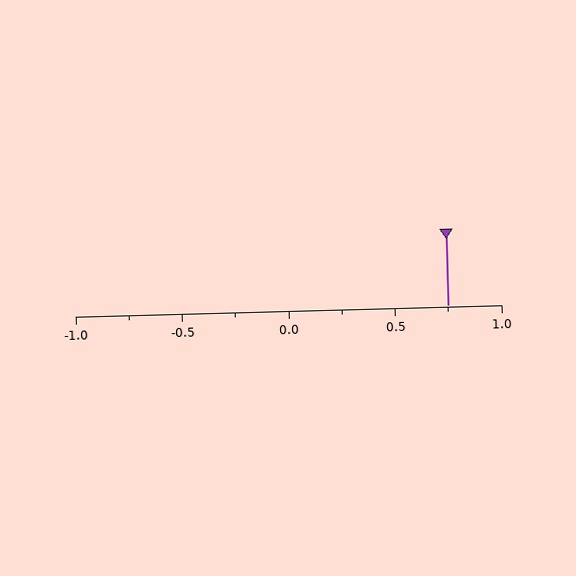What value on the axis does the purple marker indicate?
The marker indicates approximately 0.75.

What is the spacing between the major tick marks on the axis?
The major ticks are spaced 0.5 apart.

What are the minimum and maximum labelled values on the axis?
The axis runs from -1.0 to 1.0.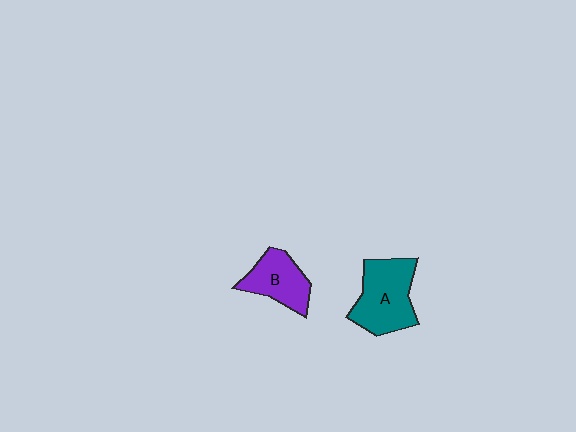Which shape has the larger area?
Shape A (teal).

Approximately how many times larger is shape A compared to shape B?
Approximately 1.4 times.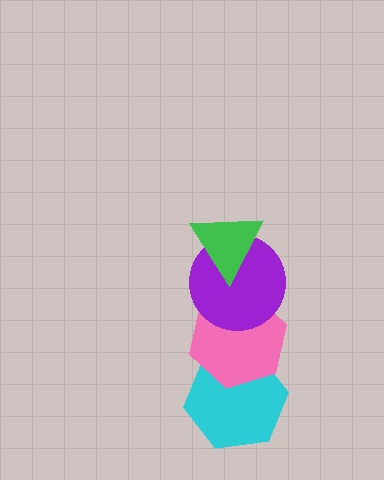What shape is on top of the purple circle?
The green triangle is on top of the purple circle.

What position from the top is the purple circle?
The purple circle is 2nd from the top.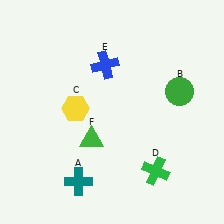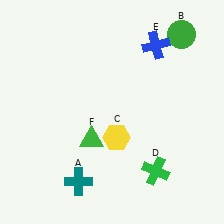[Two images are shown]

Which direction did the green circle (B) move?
The green circle (B) moved up.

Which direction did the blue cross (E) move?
The blue cross (E) moved right.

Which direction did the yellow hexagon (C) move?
The yellow hexagon (C) moved right.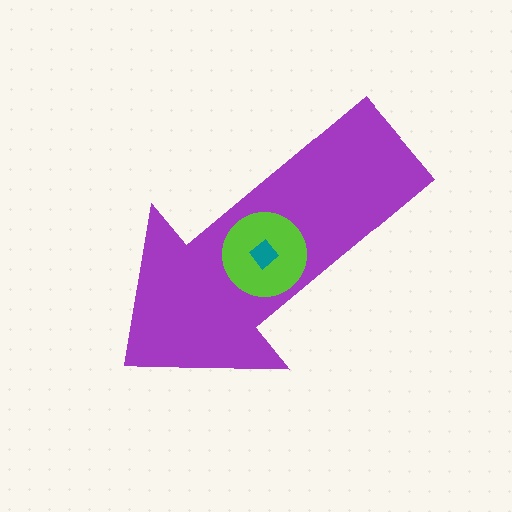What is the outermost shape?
The purple arrow.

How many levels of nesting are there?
3.